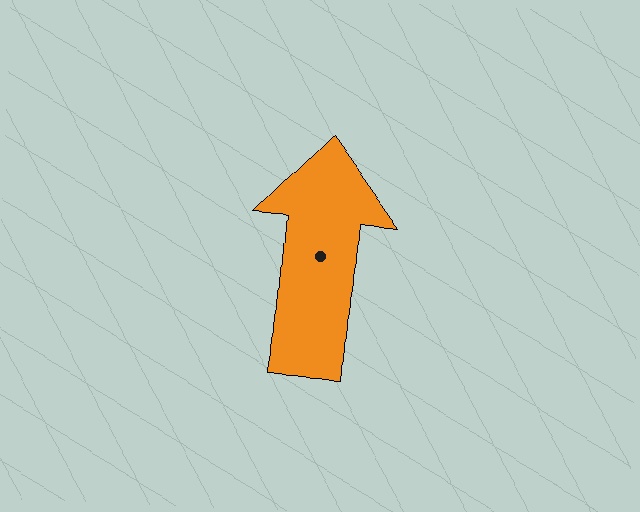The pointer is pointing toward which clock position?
Roughly 12 o'clock.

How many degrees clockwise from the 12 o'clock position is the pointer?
Approximately 5 degrees.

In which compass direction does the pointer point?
North.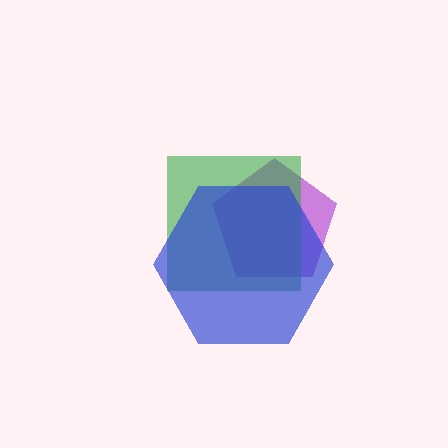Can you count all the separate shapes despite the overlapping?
Yes, there are 3 separate shapes.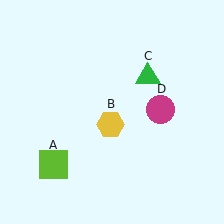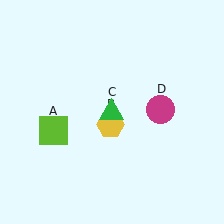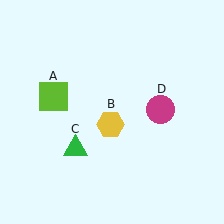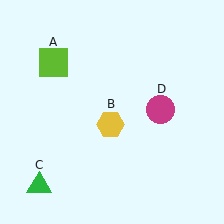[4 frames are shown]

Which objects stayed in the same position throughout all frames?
Yellow hexagon (object B) and magenta circle (object D) remained stationary.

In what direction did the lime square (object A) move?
The lime square (object A) moved up.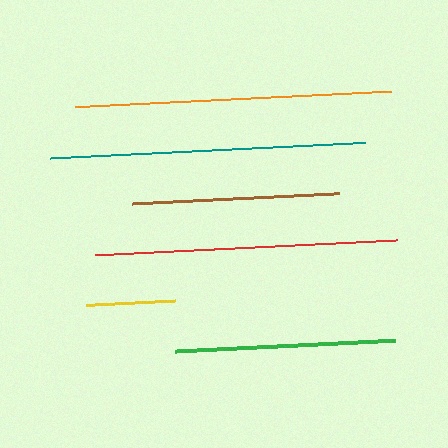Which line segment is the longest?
The teal line is the longest at approximately 317 pixels.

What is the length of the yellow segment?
The yellow segment is approximately 89 pixels long.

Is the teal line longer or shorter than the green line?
The teal line is longer than the green line.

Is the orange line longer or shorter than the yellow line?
The orange line is longer than the yellow line.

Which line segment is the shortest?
The yellow line is the shortest at approximately 89 pixels.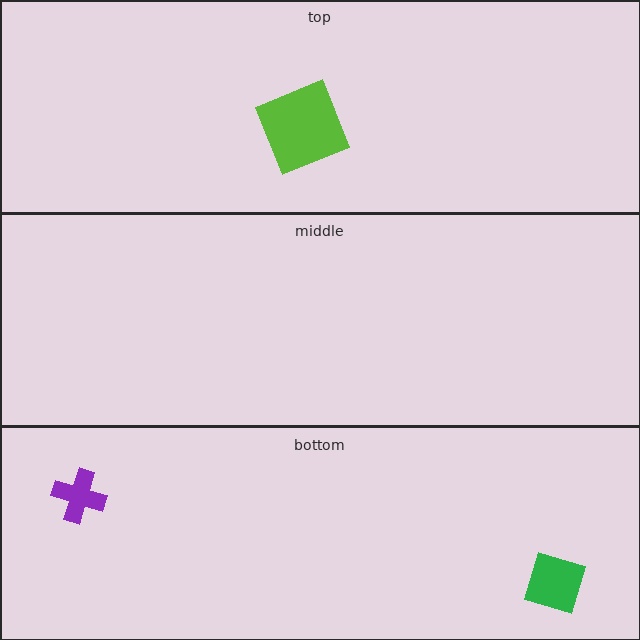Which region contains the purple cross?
The bottom region.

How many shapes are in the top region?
1.